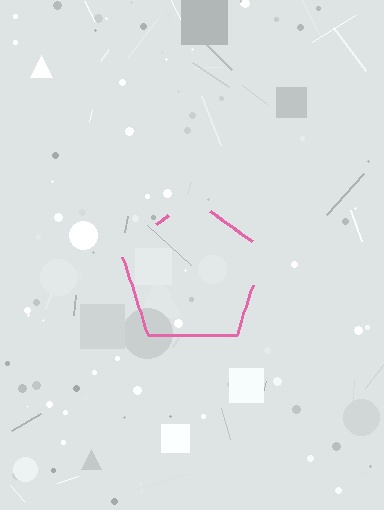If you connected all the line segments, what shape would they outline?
They would outline a pentagon.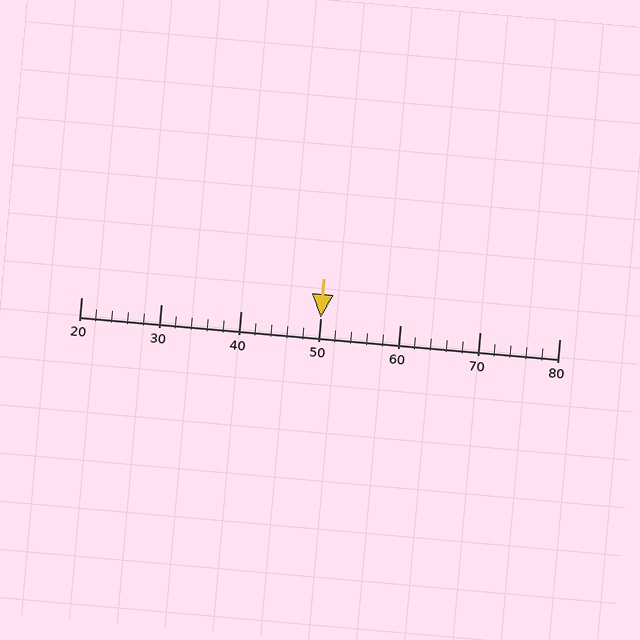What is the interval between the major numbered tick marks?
The major tick marks are spaced 10 units apart.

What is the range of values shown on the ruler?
The ruler shows values from 20 to 80.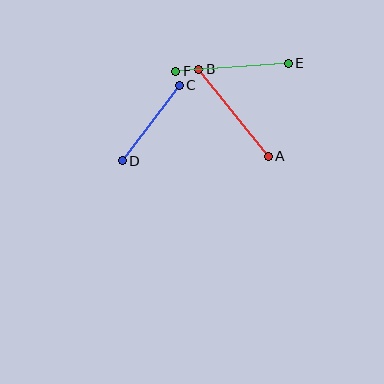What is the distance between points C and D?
The distance is approximately 95 pixels.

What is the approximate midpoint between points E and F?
The midpoint is at approximately (232, 67) pixels.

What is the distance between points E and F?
The distance is approximately 113 pixels.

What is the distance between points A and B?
The distance is approximately 111 pixels.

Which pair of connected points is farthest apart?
Points E and F are farthest apart.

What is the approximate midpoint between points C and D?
The midpoint is at approximately (151, 123) pixels.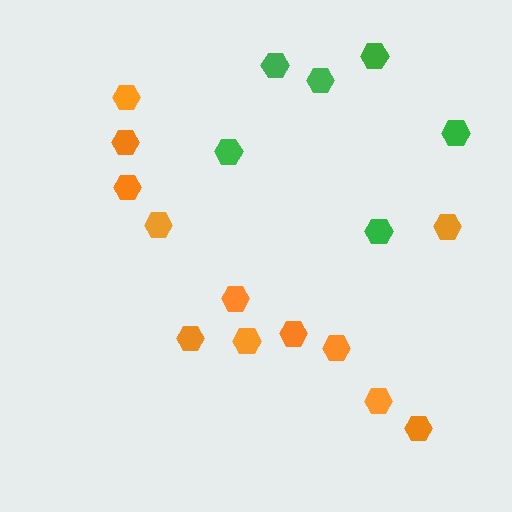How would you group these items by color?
There are 2 groups: one group of orange hexagons (12) and one group of green hexagons (6).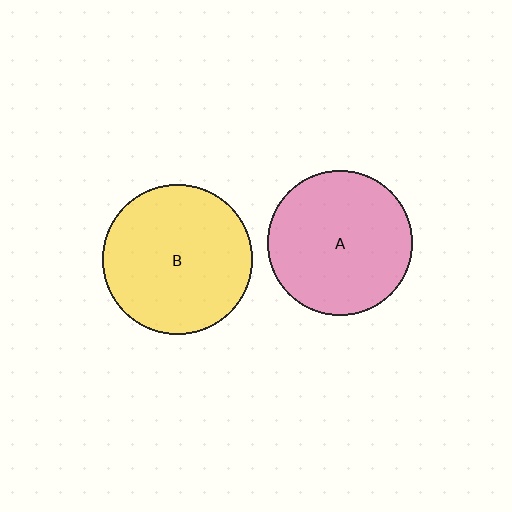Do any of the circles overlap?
No, none of the circles overlap.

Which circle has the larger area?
Circle B (yellow).